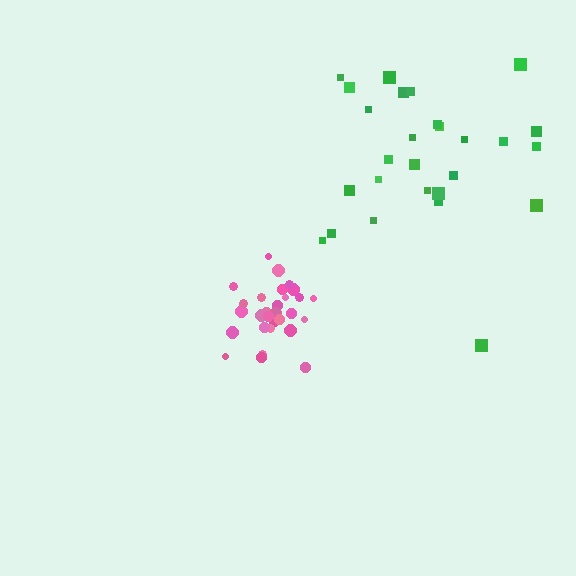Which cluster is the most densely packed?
Pink.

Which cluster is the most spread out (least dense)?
Green.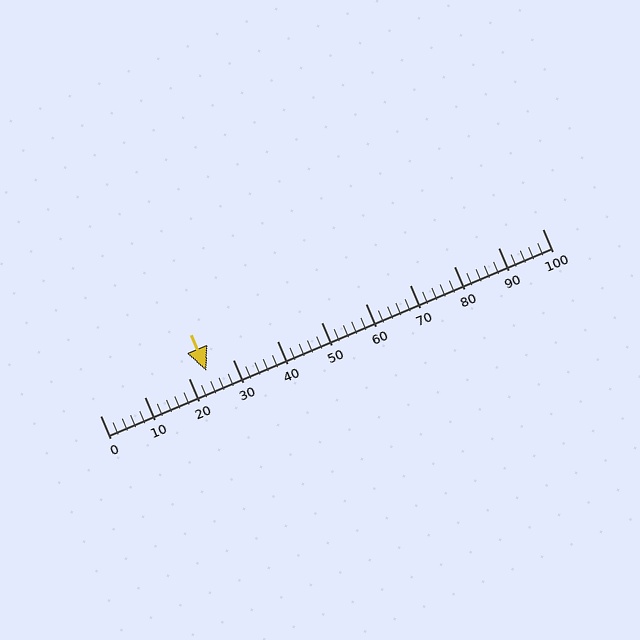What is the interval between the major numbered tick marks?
The major tick marks are spaced 10 units apart.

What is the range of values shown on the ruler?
The ruler shows values from 0 to 100.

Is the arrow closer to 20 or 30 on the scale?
The arrow is closer to 20.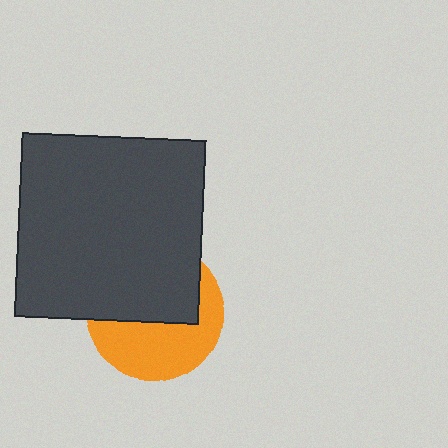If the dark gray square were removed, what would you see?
You would see the complete orange circle.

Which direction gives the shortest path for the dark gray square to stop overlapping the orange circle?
Moving up gives the shortest separation.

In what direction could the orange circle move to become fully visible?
The orange circle could move down. That would shift it out from behind the dark gray square entirely.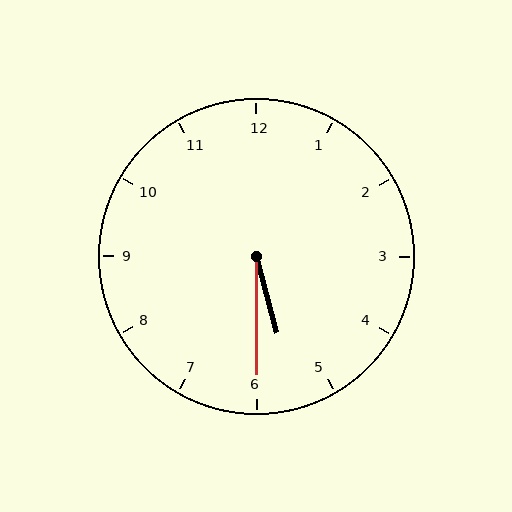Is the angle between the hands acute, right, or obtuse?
It is acute.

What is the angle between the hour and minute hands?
Approximately 15 degrees.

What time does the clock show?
5:30.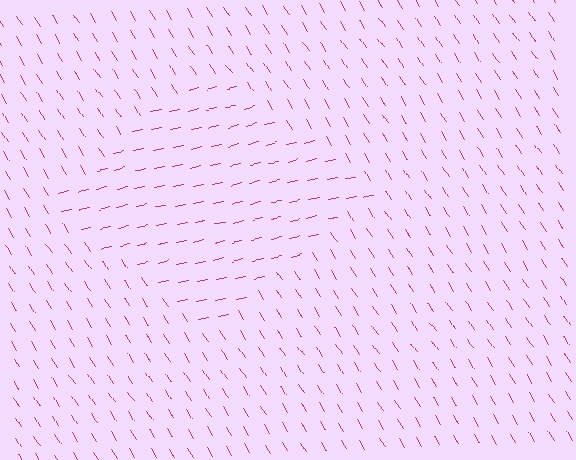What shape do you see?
I see a diamond.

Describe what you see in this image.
The image is filled with small magenta line segments. A diamond region in the image has lines oriented differently from the surrounding lines, creating a visible texture boundary.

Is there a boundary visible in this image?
Yes, there is a texture boundary formed by a change in line orientation.